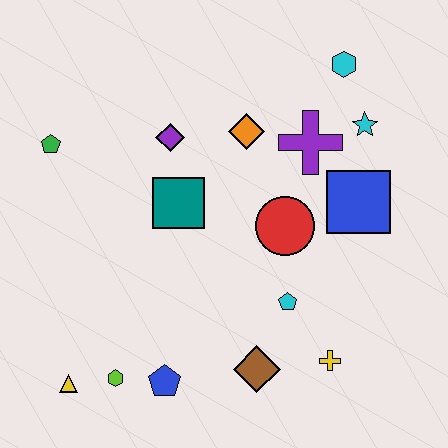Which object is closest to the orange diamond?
The purple cross is closest to the orange diamond.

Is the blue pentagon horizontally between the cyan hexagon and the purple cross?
No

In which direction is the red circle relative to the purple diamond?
The red circle is to the right of the purple diamond.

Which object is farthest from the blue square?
The yellow triangle is farthest from the blue square.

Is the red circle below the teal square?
Yes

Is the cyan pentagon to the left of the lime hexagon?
No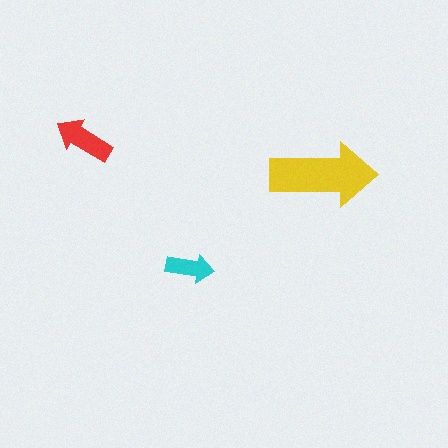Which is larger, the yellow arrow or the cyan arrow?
The yellow one.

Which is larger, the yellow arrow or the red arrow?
The yellow one.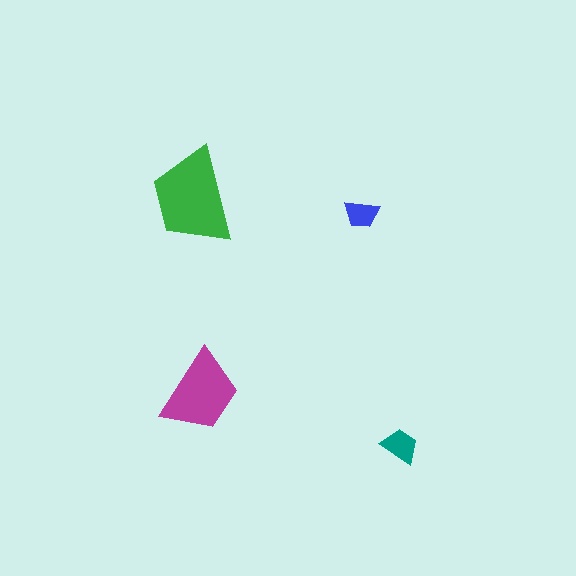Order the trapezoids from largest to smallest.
the green one, the magenta one, the teal one, the blue one.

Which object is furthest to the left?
The green trapezoid is leftmost.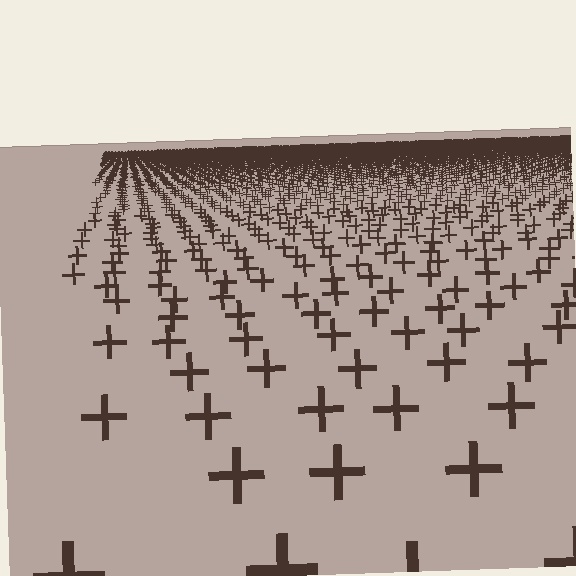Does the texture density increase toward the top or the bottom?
Density increases toward the top.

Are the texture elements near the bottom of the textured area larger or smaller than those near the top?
Larger. Near the bottom, elements are closer to the viewer and appear at a bigger on-screen size.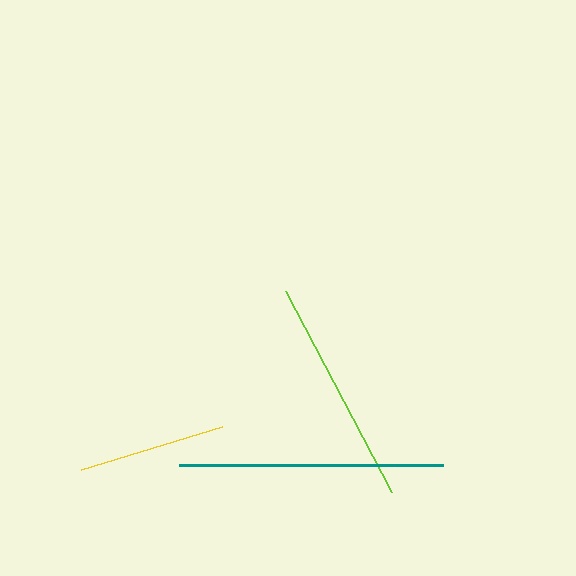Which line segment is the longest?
The teal line is the longest at approximately 265 pixels.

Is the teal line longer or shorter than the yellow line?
The teal line is longer than the yellow line.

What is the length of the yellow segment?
The yellow segment is approximately 147 pixels long.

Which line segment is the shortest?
The yellow line is the shortest at approximately 147 pixels.